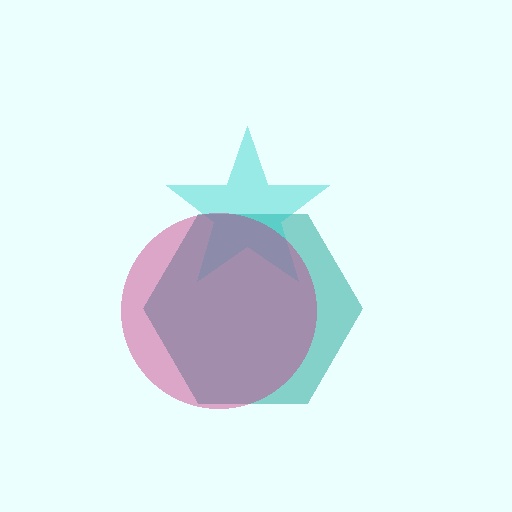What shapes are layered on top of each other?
The layered shapes are: a teal hexagon, a cyan star, a magenta circle.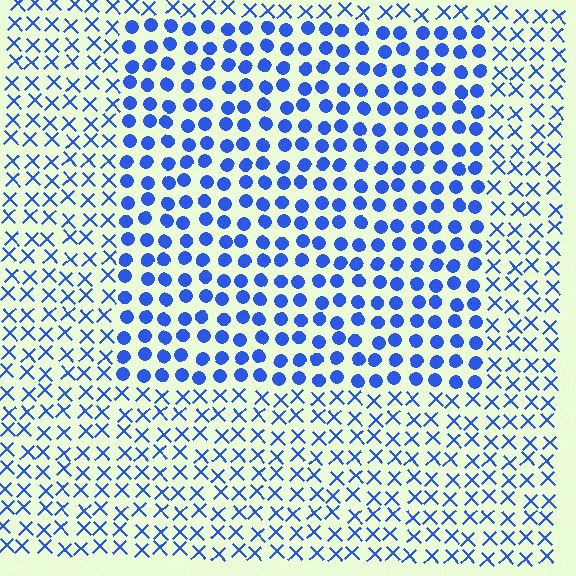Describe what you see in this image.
The image is filled with small blue elements arranged in a uniform grid. A rectangle-shaped region contains circles, while the surrounding area contains X marks. The boundary is defined purely by the change in element shape.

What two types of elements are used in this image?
The image uses circles inside the rectangle region and X marks outside it.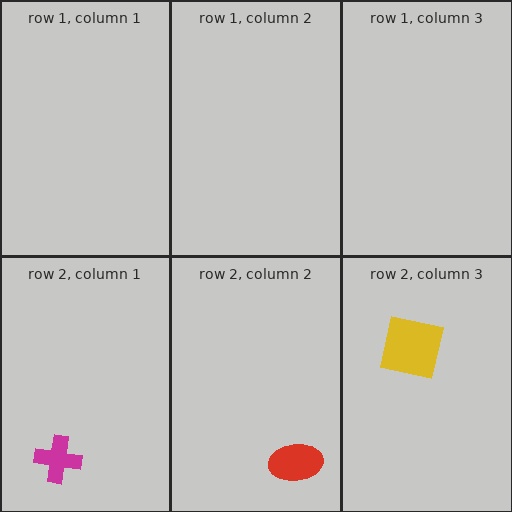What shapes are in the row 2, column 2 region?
The red ellipse.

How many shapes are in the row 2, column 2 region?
1.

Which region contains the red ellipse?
The row 2, column 2 region.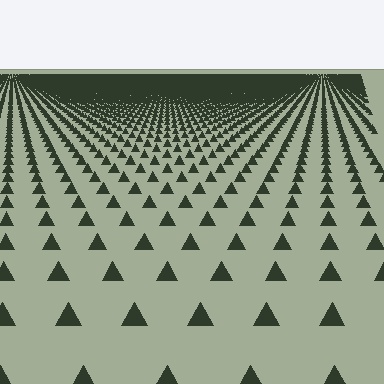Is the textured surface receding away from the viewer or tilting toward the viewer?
The surface is receding away from the viewer. Texture elements get smaller and denser toward the top.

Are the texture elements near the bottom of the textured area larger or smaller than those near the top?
Larger. Near the bottom, elements are closer to the viewer and appear at a bigger on-screen size.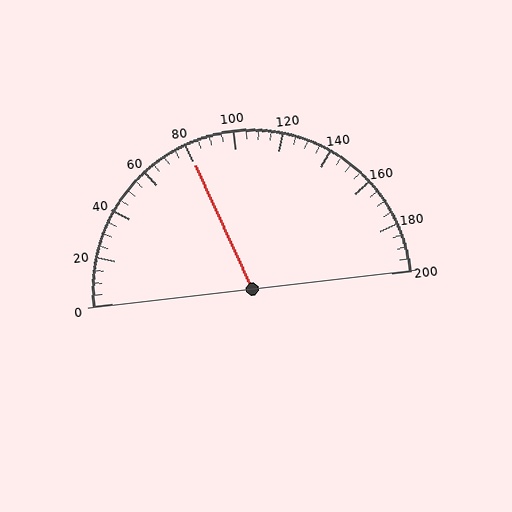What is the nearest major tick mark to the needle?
The nearest major tick mark is 80.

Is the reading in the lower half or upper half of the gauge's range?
The reading is in the lower half of the range (0 to 200).